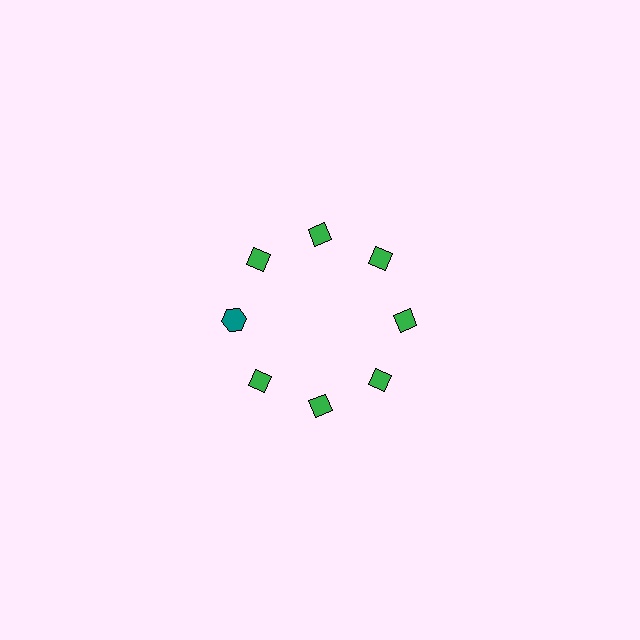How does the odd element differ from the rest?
It differs in both color (teal instead of green) and shape (hexagon instead of diamond).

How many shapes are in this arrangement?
There are 8 shapes arranged in a ring pattern.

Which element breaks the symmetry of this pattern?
The teal hexagon at roughly the 9 o'clock position breaks the symmetry. All other shapes are green diamonds.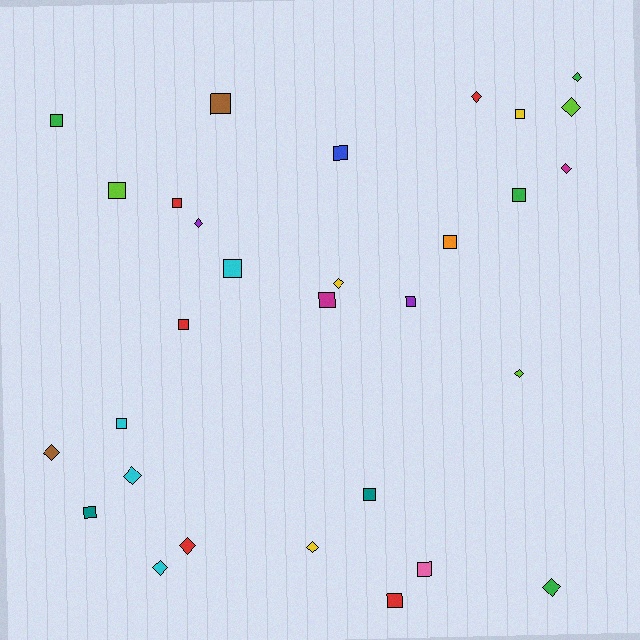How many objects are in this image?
There are 30 objects.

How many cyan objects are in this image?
There are 4 cyan objects.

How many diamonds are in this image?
There are 13 diamonds.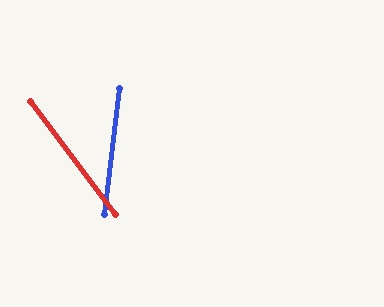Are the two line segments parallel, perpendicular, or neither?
Neither parallel nor perpendicular — they differ by about 44°.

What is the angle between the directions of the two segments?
Approximately 44 degrees.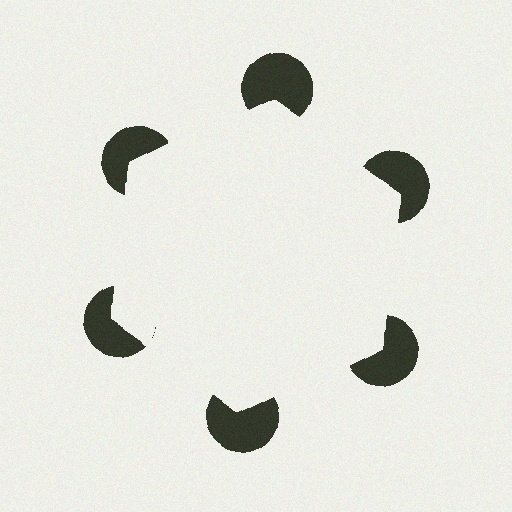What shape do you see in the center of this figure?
An illusory hexagon — its edges are inferred from the aligned wedge cuts in the pac-man discs, not physically drawn.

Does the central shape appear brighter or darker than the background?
It typically appears slightly brighter than the background, even though no actual brightness change is drawn.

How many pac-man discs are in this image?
There are 6 — one at each vertex of the illusory hexagon.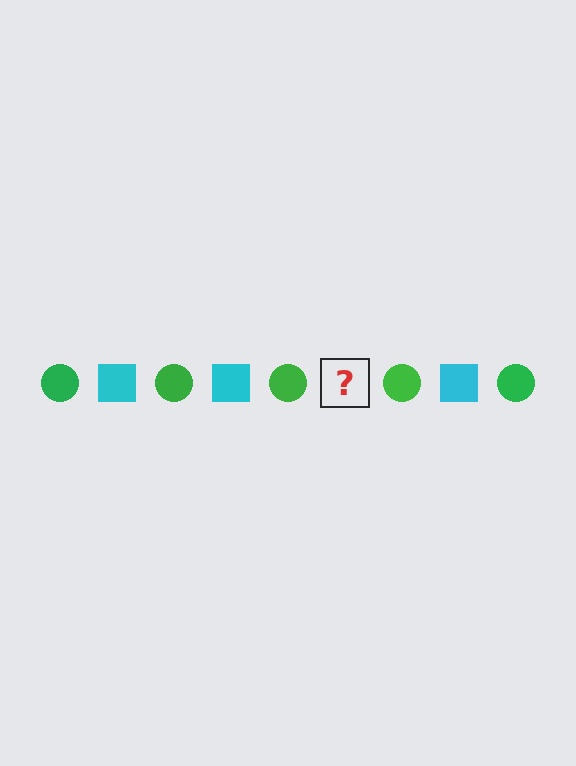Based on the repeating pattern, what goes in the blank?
The blank should be a cyan square.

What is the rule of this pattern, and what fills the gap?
The rule is that the pattern alternates between green circle and cyan square. The gap should be filled with a cyan square.